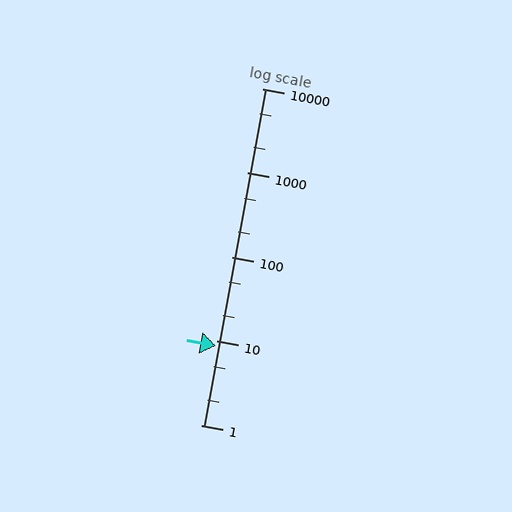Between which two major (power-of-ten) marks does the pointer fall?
The pointer is between 1 and 10.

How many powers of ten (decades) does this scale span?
The scale spans 4 decades, from 1 to 10000.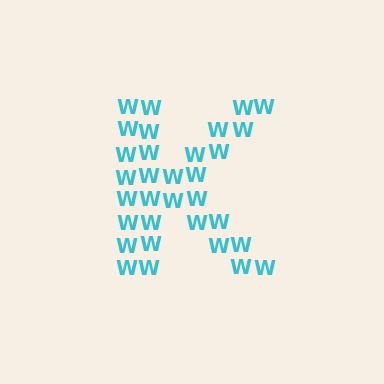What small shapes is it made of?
It is made of small letter W's.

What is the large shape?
The large shape is the letter K.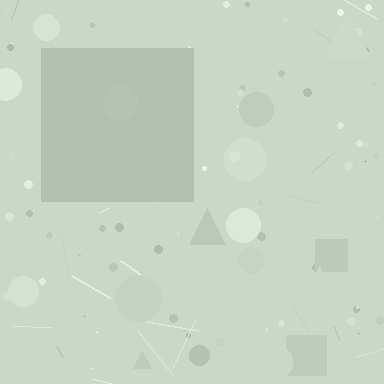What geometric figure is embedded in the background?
A square is embedded in the background.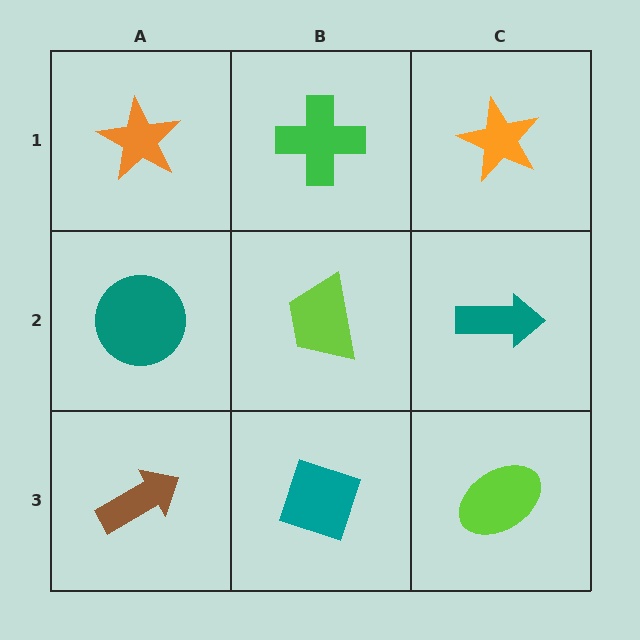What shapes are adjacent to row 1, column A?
A teal circle (row 2, column A), a green cross (row 1, column B).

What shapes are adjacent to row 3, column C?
A teal arrow (row 2, column C), a teal diamond (row 3, column B).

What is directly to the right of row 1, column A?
A green cross.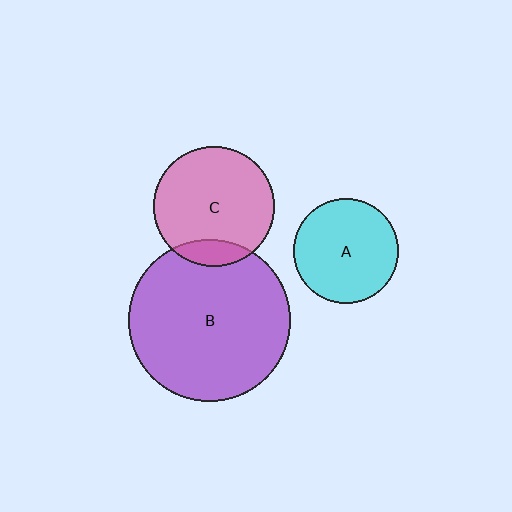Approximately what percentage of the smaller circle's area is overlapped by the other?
Approximately 15%.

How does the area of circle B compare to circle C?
Approximately 1.8 times.